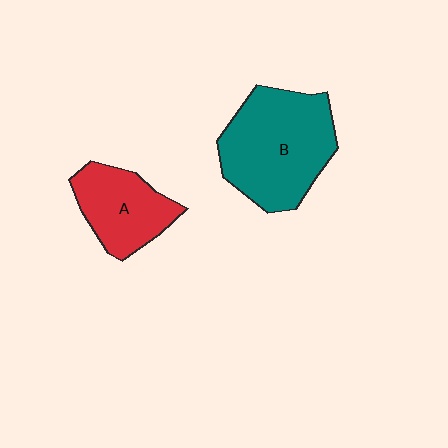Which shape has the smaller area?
Shape A (red).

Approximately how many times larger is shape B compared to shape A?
Approximately 1.7 times.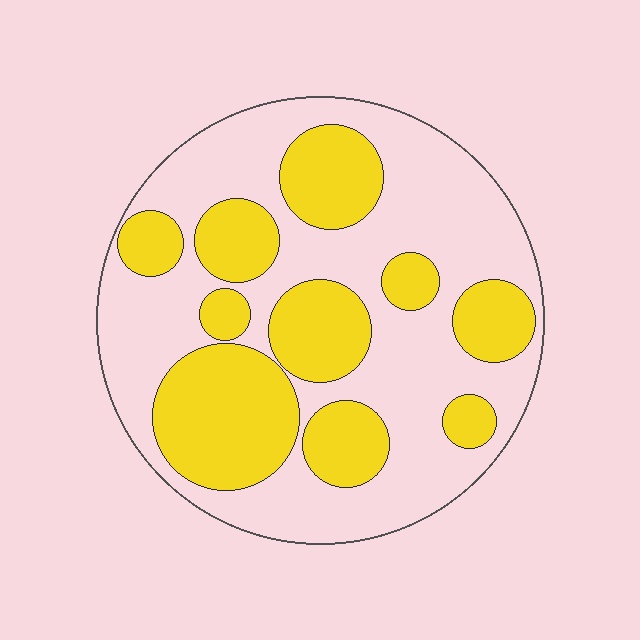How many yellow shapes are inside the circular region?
10.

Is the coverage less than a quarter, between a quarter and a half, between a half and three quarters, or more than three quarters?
Between a quarter and a half.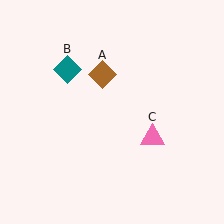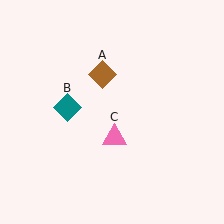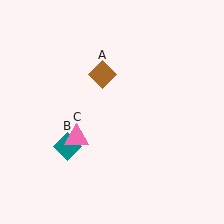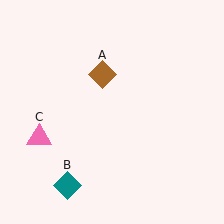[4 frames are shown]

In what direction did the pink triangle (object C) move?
The pink triangle (object C) moved left.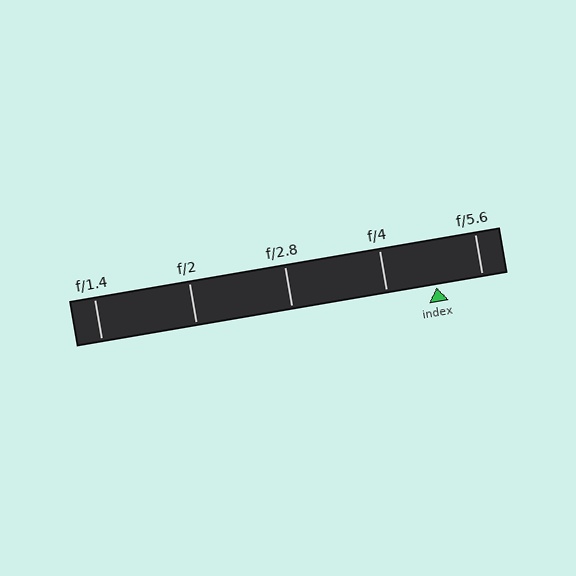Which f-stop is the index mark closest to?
The index mark is closest to f/5.6.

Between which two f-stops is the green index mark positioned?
The index mark is between f/4 and f/5.6.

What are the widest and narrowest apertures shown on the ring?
The widest aperture shown is f/1.4 and the narrowest is f/5.6.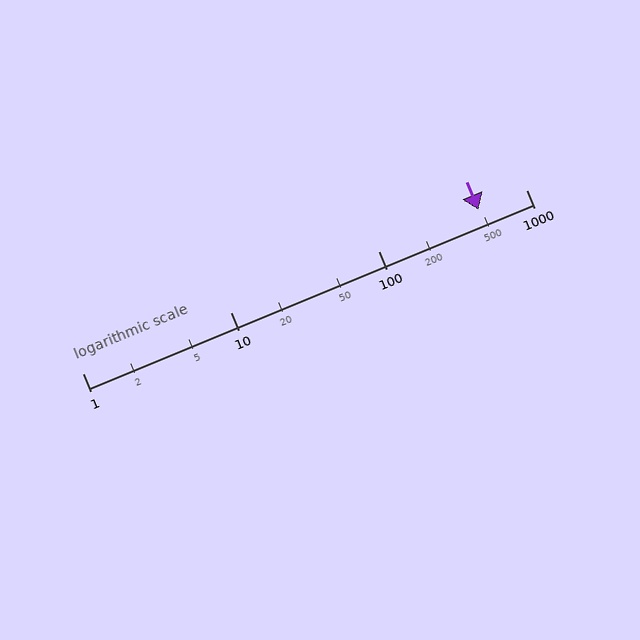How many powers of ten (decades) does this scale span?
The scale spans 3 decades, from 1 to 1000.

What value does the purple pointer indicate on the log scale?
The pointer indicates approximately 480.